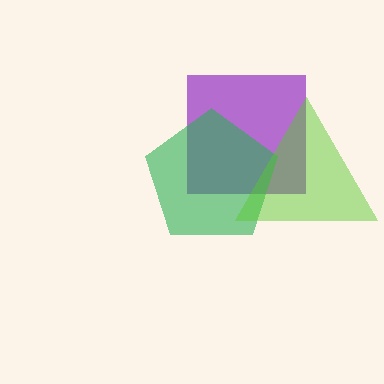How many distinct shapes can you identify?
There are 3 distinct shapes: a purple square, a green pentagon, a lime triangle.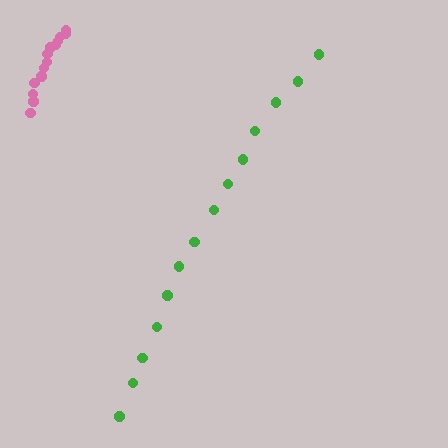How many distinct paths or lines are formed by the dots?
There are 2 distinct paths.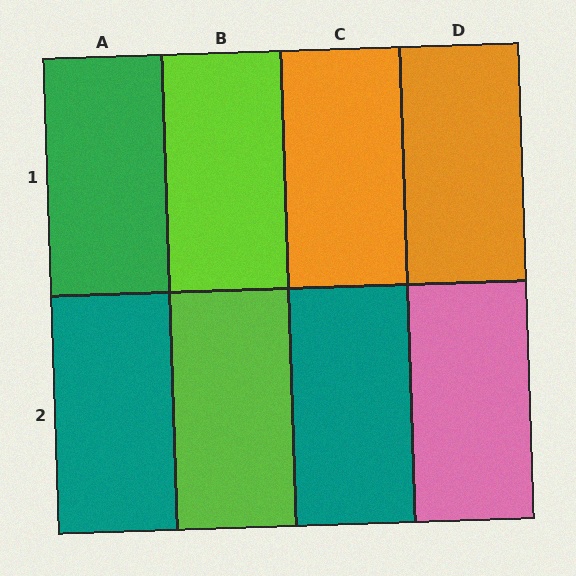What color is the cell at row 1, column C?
Orange.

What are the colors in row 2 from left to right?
Teal, lime, teal, pink.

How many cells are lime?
2 cells are lime.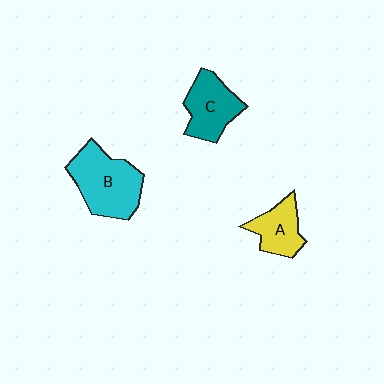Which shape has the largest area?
Shape B (cyan).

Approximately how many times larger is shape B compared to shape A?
Approximately 1.8 times.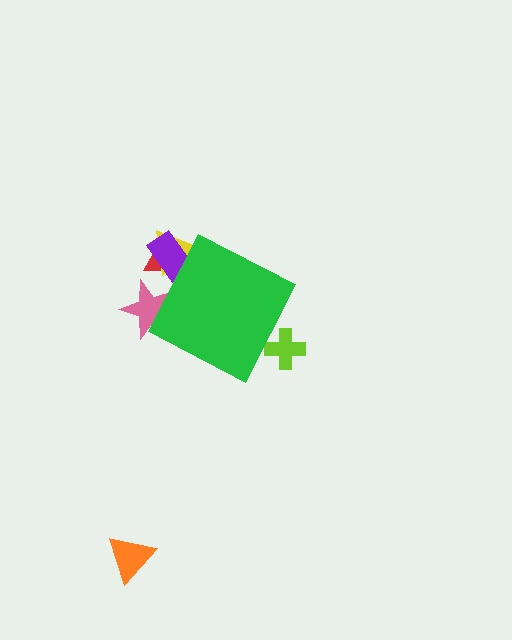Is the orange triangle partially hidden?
No, the orange triangle is fully visible.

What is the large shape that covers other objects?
A green diamond.